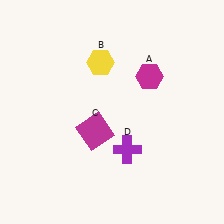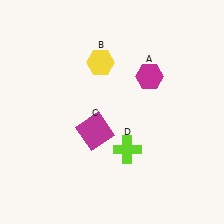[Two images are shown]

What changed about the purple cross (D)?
In Image 1, D is purple. In Image 2, it changed to lime.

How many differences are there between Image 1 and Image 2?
There is 1 difference between the two images.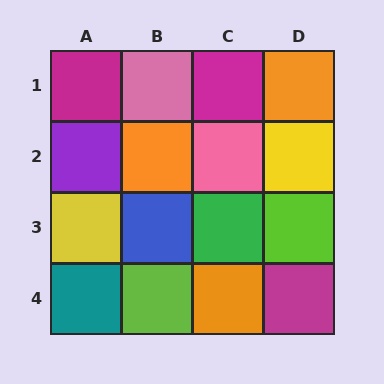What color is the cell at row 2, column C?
Pink.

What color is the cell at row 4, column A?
Teal.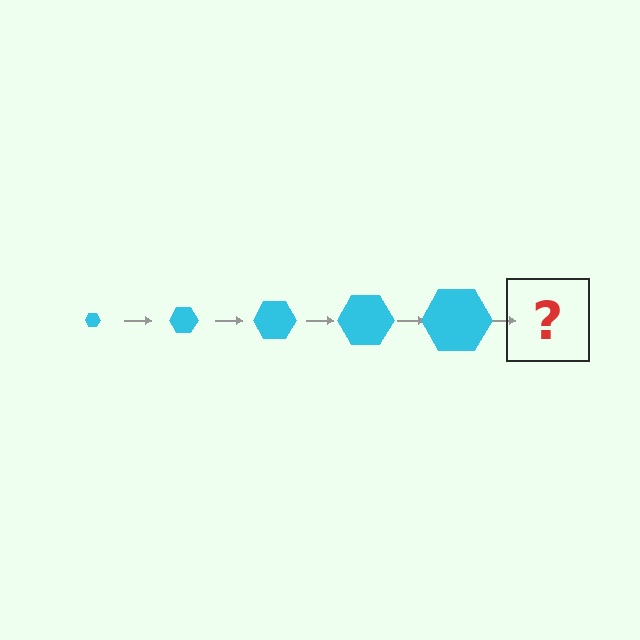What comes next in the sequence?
The next element should be a cyan hexagon, larger than the previous one.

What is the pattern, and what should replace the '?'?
The pattern is that the hexagon gets progressively larger each step. The '?' should be a cyan hexagon, larger than the previous one.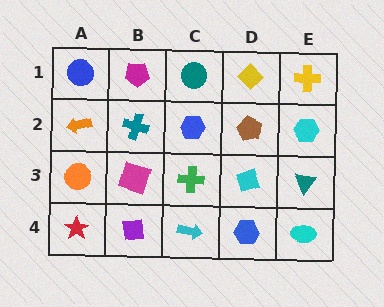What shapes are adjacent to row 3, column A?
An orange arrow (row 2, column A), a red star (row 4, column A), a magenta square (row 3, column B).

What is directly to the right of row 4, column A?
A purple square.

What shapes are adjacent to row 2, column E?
A yellow cross (row 1, column E), a teal triangle (row 3, column E), a brown pentagon (row 2, column D).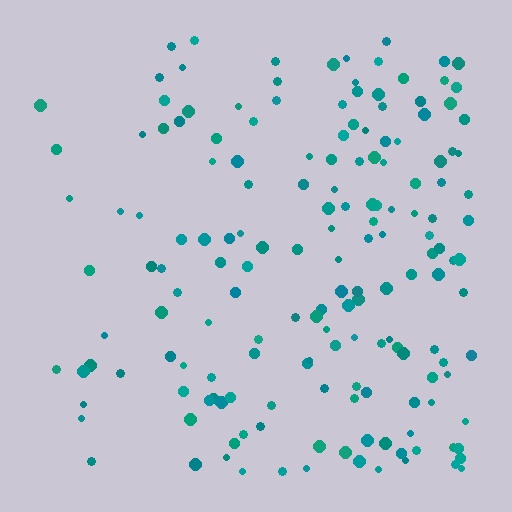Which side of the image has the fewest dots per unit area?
The left.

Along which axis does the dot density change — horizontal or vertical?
Horizontal.